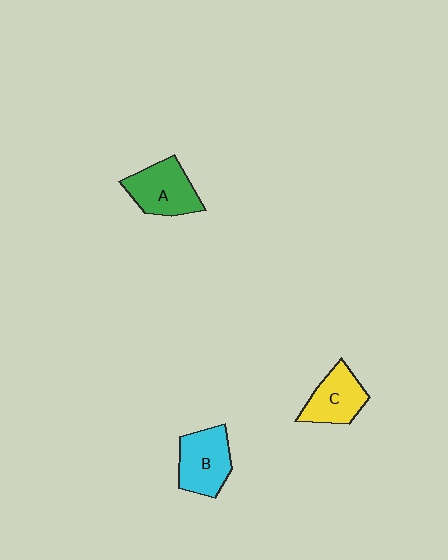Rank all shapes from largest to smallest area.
From largest to smallest: A (green), B (cyan), C (yellow).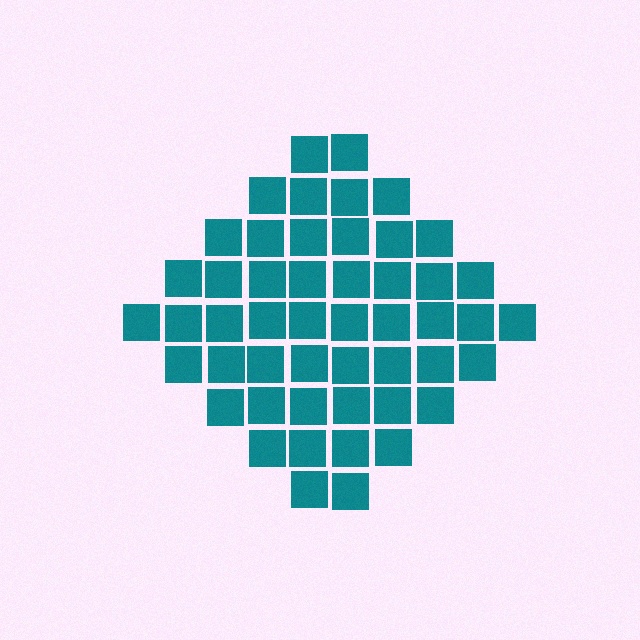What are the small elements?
The small elements are squares.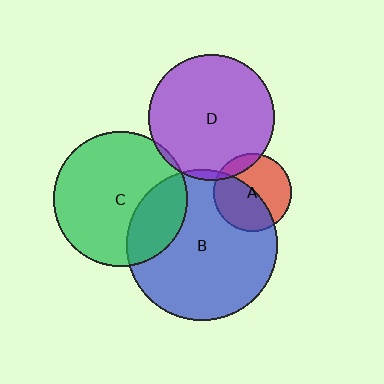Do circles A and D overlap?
Yes.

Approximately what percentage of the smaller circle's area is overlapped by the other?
Approximately 15%.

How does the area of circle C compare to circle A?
Approximately 3.0 times.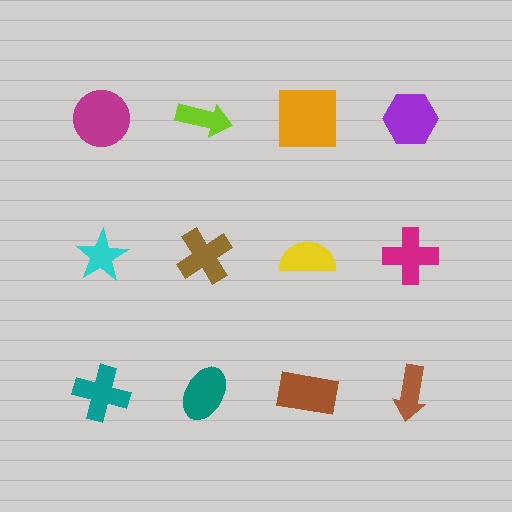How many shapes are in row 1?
4 shapes.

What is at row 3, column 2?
A teal ellipse.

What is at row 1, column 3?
An orange square.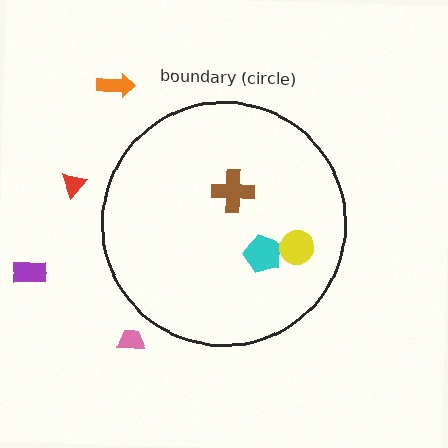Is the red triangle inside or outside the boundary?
Outside.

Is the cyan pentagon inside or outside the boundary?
Inside.